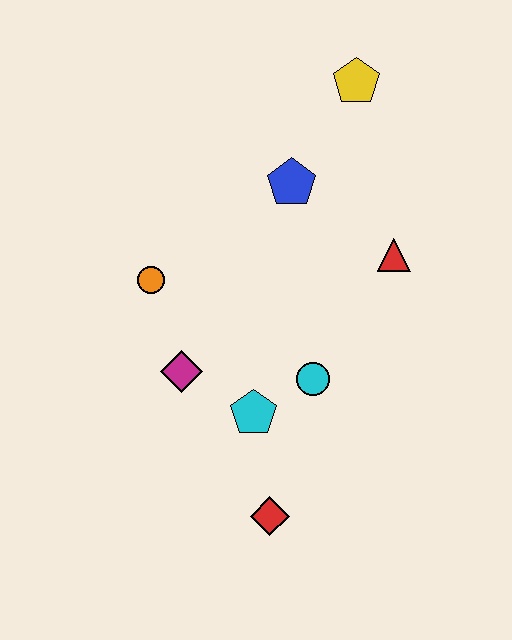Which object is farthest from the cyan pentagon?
The yellow pentagon is farthest from the cyan pentagon.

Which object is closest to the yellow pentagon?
The blue pentagon is closest to the yellow pentagon.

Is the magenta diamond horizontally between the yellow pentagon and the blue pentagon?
No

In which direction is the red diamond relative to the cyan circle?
The red diamond is below the cyan circle.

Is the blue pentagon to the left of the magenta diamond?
No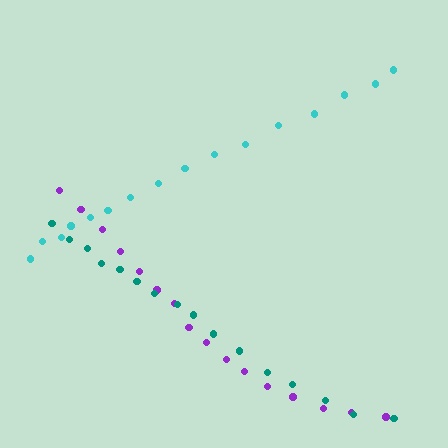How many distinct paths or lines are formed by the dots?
There are 3 distinct paths.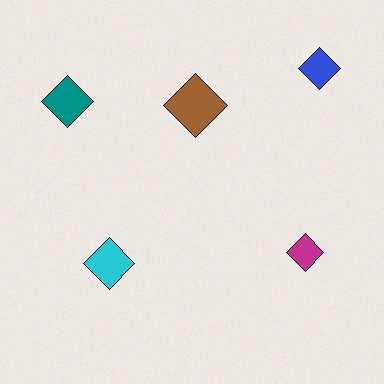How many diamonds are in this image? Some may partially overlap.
There are 5 diamonds.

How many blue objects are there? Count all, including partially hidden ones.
There is 1 blue object.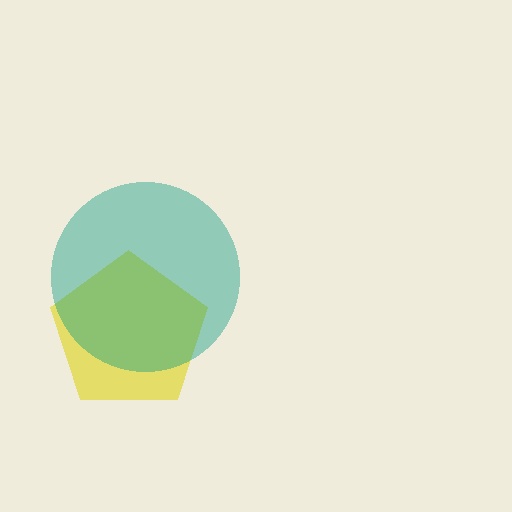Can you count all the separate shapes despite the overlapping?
Yes, there are 2 separate shapes.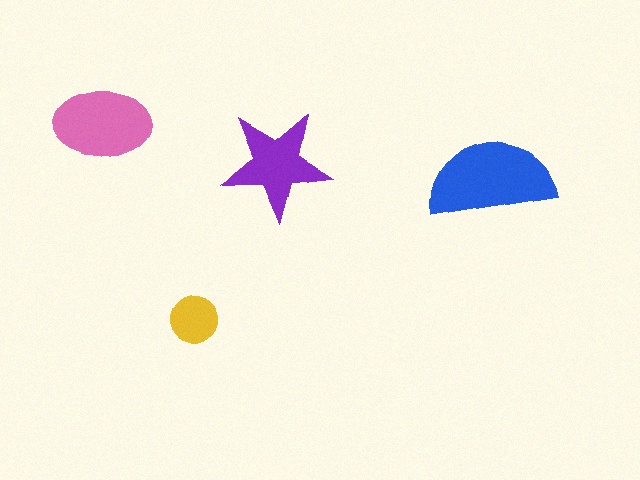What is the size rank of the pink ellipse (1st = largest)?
2nd.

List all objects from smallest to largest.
The yellow circle, the purple star, the pink ellipse, the blue semicircle.